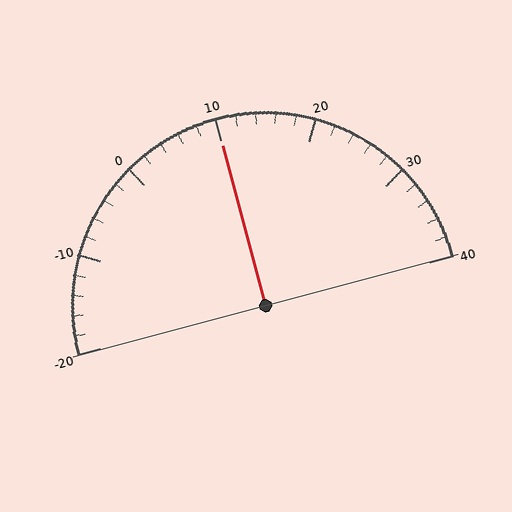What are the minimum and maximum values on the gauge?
The gauge ranges from -20 to 40.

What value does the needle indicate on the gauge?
The needle indicates approximately 10.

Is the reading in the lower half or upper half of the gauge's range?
The reading is in the upper half of the range (-20 to 40).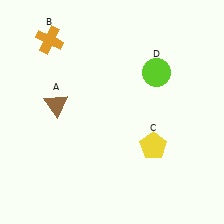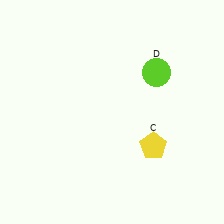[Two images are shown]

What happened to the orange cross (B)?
The orange cross (B) was removed in Image 2. It was in the top-left area of Image 1.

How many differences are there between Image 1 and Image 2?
There are 2 differences between the two images.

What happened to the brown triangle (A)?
The brown triangle (A) was removed in Image 2. It was in the top-left area of Image 1.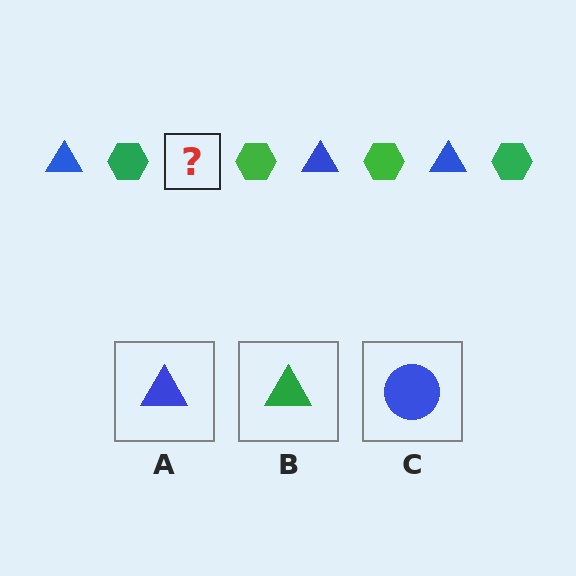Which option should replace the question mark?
Option A.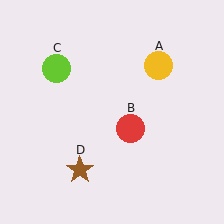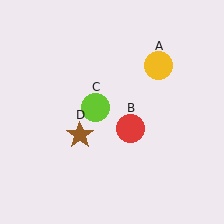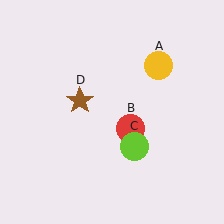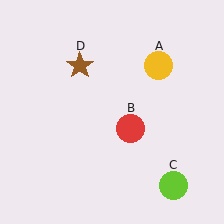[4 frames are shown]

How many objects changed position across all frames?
2 objects changed position: lime circle (object C), brown star (object D).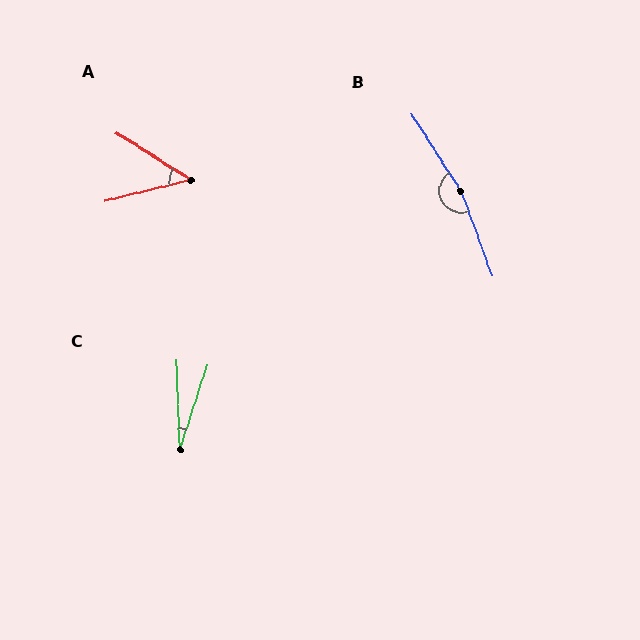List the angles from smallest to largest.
C (21°), A (46°), B (168°).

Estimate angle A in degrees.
Approximately 46 degrees.